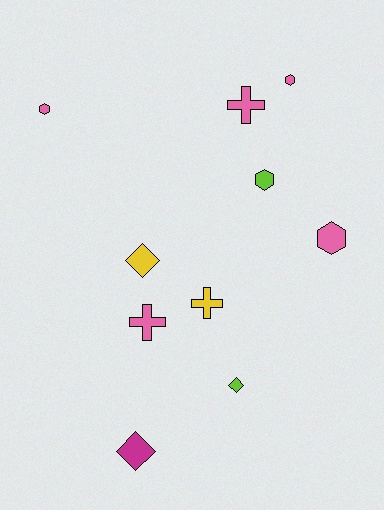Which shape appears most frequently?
Hexagon, with 4 objects.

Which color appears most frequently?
Pink, with 5 objects.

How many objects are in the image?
There are 10 objects.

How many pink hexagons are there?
There are 3 pink hexagons.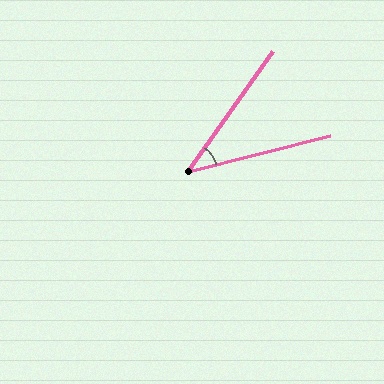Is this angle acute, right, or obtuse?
It is acute.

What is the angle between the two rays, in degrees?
Approximately 41 degrees.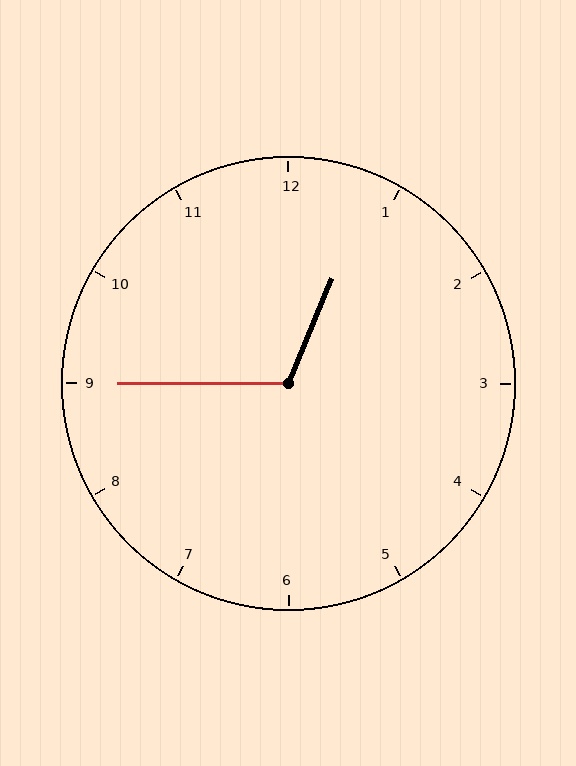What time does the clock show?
12:45.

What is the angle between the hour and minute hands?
Approximately 112 degrees.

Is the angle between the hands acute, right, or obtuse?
It is obtuse.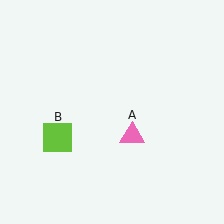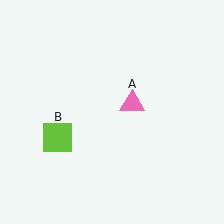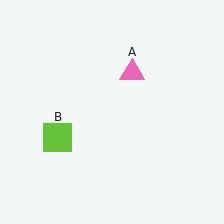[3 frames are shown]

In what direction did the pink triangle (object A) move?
The pink triangle (object A) moved up.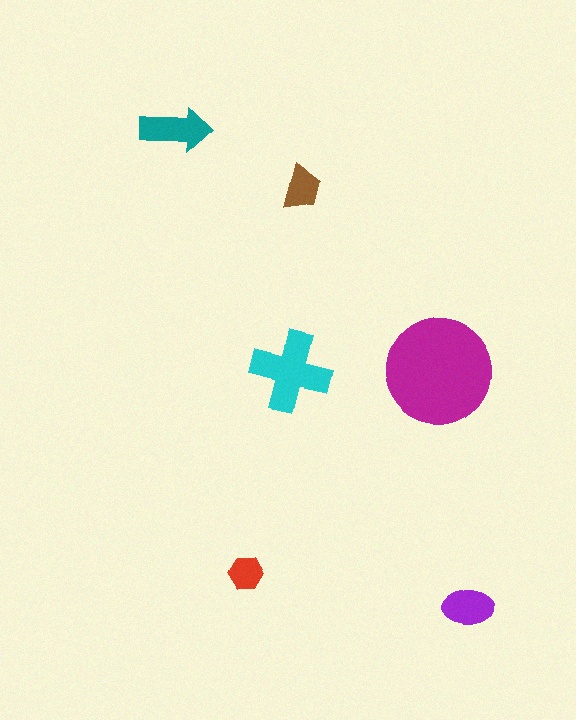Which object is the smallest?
The red hexagon.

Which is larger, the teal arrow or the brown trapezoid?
The teal arrow.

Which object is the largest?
The magenta circle.